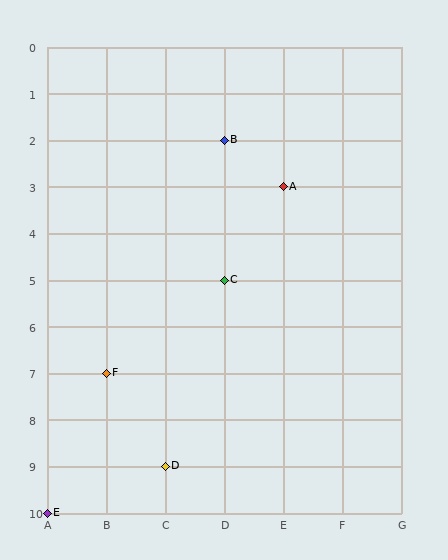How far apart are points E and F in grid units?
Points E and F are 1 column and 3 rows apart (about 3.2 grid units diagonally).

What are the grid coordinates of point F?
Point F is at grid coordinates (B, 7).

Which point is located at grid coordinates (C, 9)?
Point D is at (C, 9).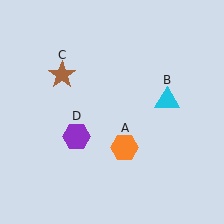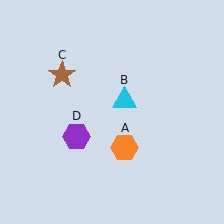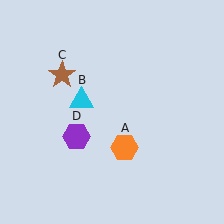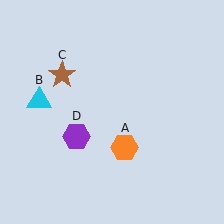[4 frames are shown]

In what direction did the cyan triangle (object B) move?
The cyan triangle (object B) moved left.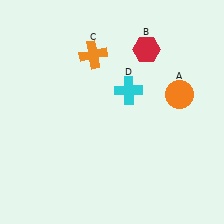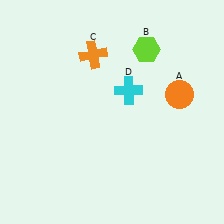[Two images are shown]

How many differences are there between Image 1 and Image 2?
There is 1 difference between the two images.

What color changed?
The hexagon (B) changed from red in Image 1 to lime in Image 2.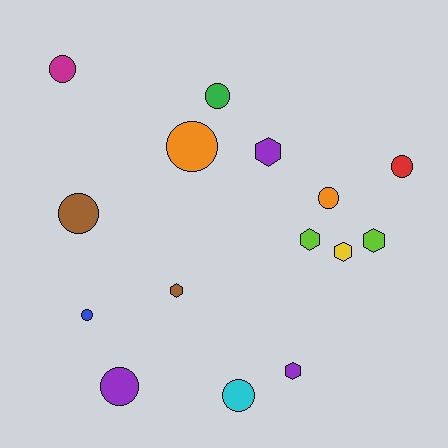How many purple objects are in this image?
There are 3 purple objects.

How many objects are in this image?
There are 15 objects.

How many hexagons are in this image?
There are 6 hexagons.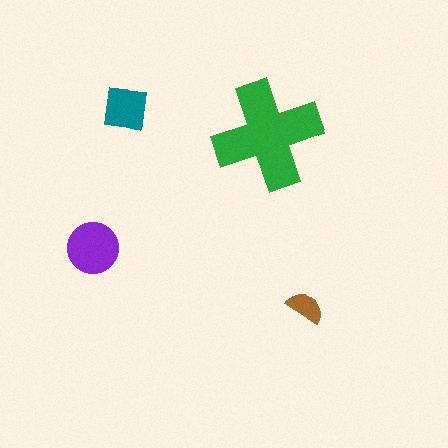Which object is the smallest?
The brown semicircle.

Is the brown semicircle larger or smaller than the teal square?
Smaller.